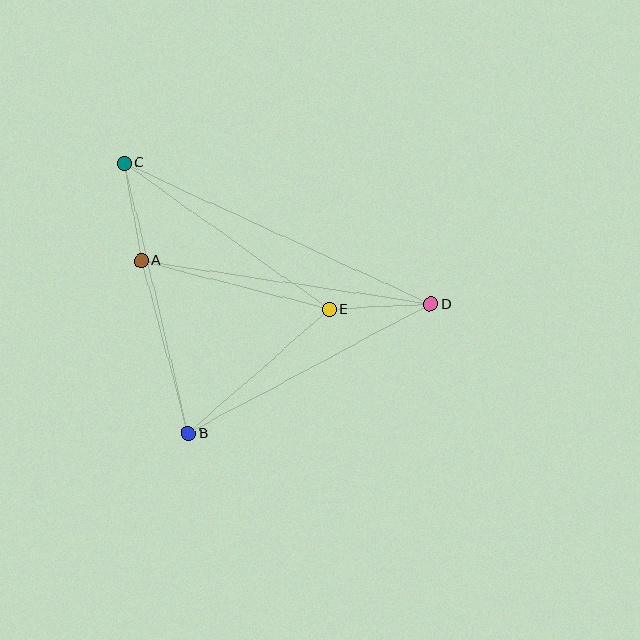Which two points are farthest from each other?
Points C and D are farthest from each other.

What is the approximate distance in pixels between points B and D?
The distance between B and D is approximately 274 pixels.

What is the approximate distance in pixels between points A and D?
The distance between A and D is approximately 293 pixels.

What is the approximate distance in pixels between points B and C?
The distance between B and C is approximately 278 pixels.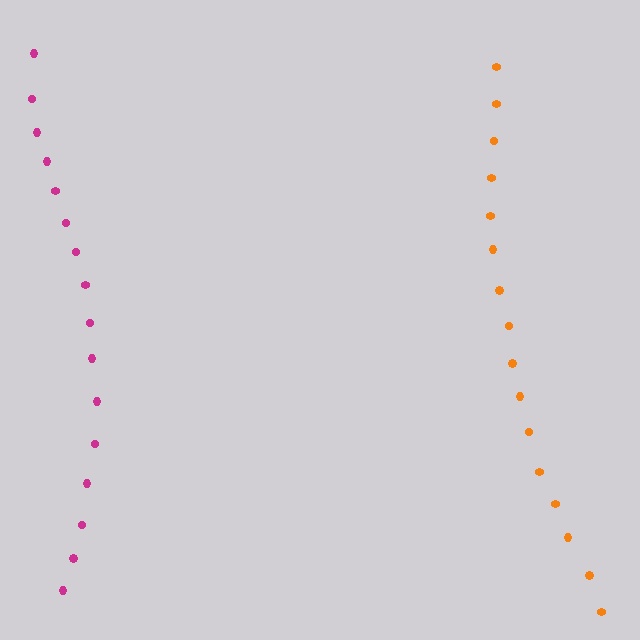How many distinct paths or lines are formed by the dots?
There are 2 distinct paths.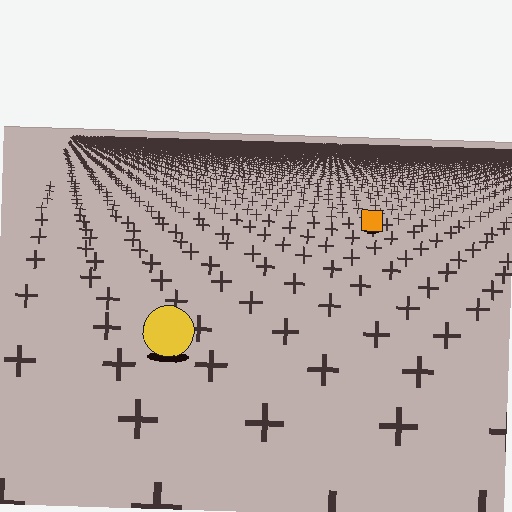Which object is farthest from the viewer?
The orange square is farthest from the viewer. It appears smaller and the ground texture around it is denser.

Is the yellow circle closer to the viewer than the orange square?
Yes. The yellow circle is closer — you can tell from the texture gradient: the ground texture is coarser near it.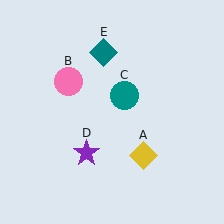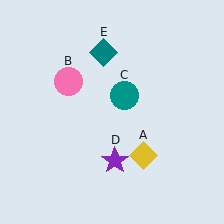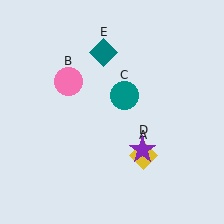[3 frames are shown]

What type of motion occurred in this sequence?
The purple star (object D) rotated counterclockwise around the center of the scene.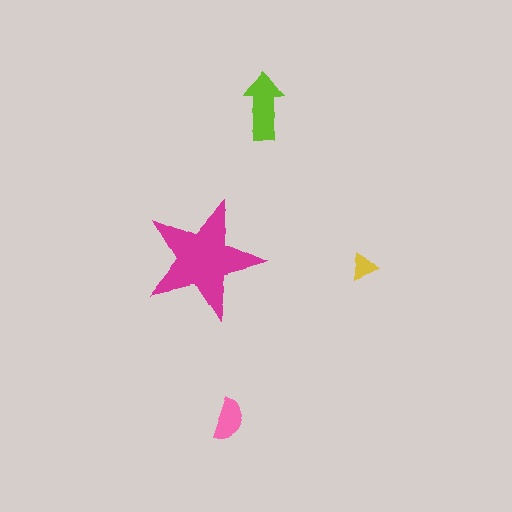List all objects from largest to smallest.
The magenta star, the lime arrow, the pink semicircle, the yellow triangle.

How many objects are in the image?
There are 4 objects in the image.